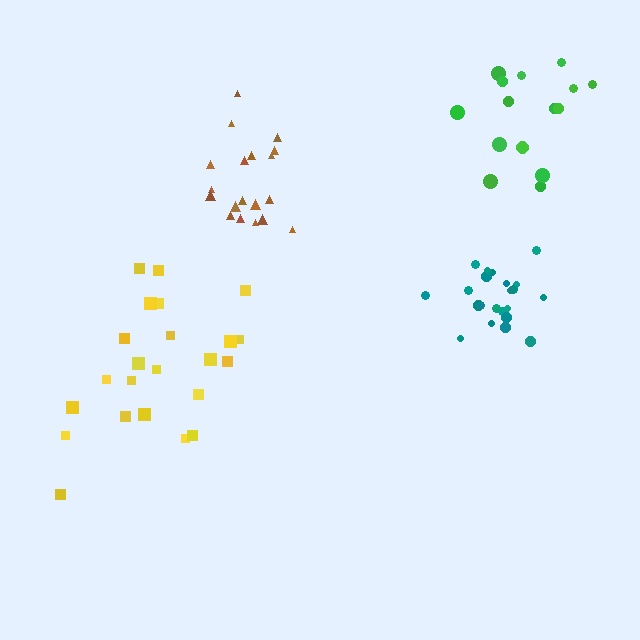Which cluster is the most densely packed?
Teal.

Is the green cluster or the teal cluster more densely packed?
Teal.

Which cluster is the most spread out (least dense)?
Yellow.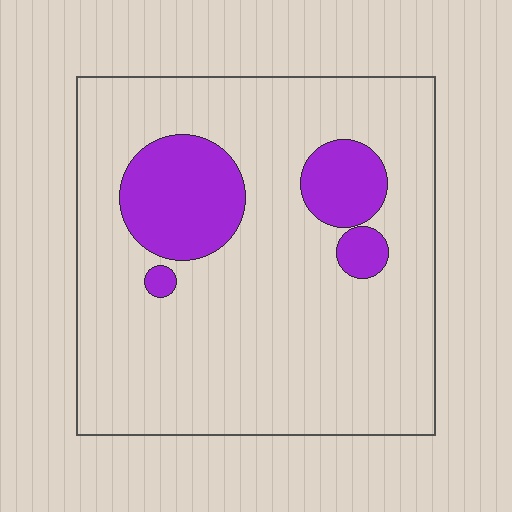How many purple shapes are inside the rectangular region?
4.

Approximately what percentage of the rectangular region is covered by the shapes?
Approximately 15%.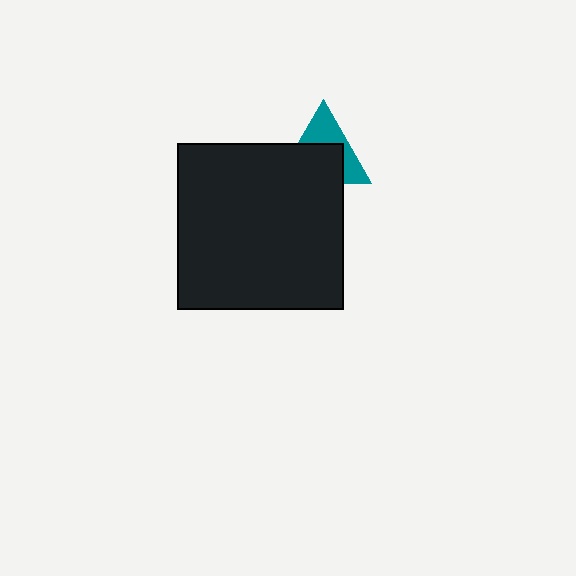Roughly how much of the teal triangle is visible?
A small part of it is visible (roughly 44%).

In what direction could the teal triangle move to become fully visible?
The teal triangle could move up. That would shift it out from behind the black square entirely.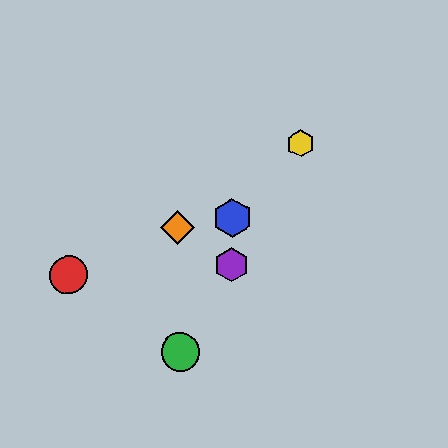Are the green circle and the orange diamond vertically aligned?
Yes, both are at x≈180.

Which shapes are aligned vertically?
The green circle, the orange diamond are aligned vertically.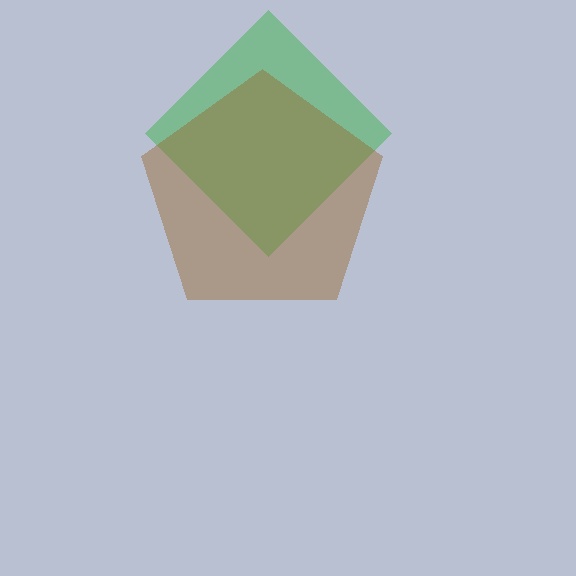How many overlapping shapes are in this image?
There are 2 overlapping shapes in the image.